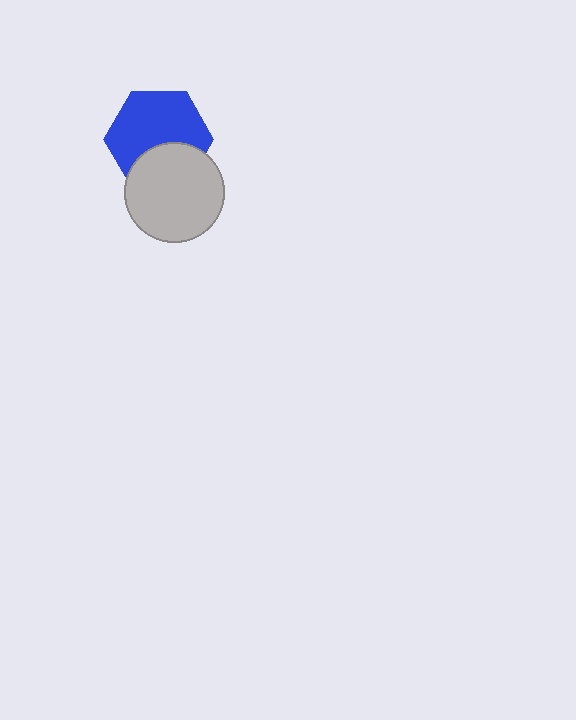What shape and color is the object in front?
The object in front is a light gray circle.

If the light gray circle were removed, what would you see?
You would see the complete blue hexagon.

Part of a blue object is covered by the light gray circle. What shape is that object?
It is a hexagon.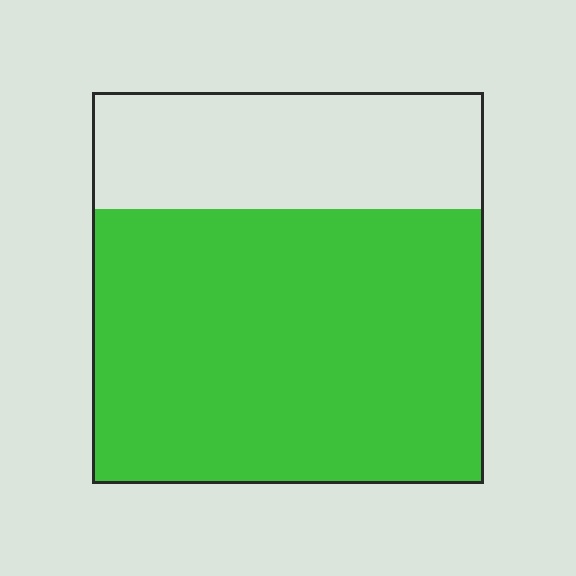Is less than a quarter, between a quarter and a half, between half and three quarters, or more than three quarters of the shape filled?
Between half and three quarters.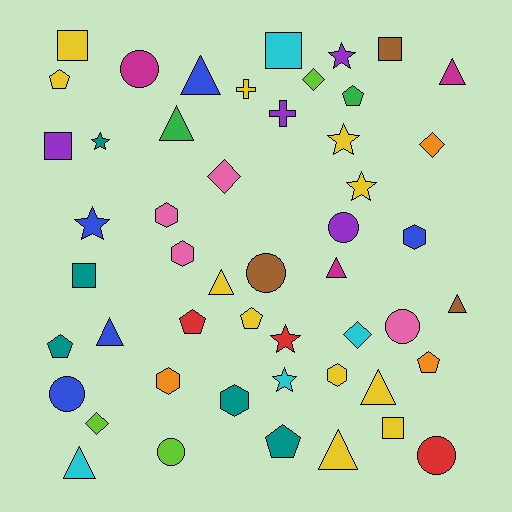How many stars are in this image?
There are 7 stars.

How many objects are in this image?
There are 50 objects.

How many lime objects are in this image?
There are 3 lime objects.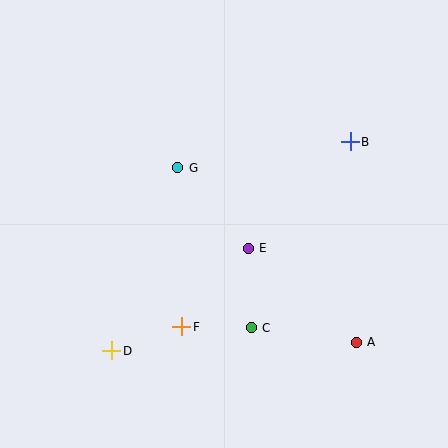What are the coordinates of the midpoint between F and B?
The midpoint between F and B is at (266, 234).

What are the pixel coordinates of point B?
Point B is at (350, 142).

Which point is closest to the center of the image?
Point E at (248, 248) is closest to the center.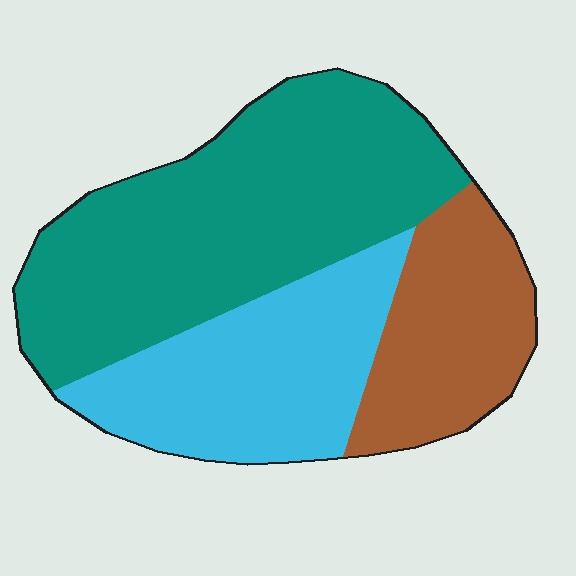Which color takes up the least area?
Brown, at roughly 20%.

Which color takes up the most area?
Teal, at roughly 50%.